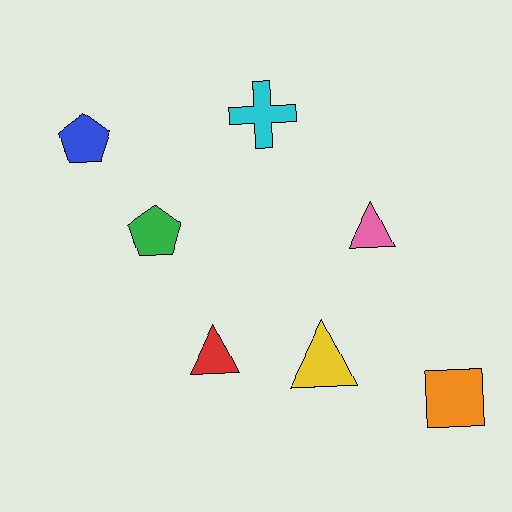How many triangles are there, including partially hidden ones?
There are 3 triangles.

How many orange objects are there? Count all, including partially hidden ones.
There is 1 orange object.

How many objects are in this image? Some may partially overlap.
There are 7 objects.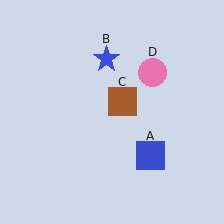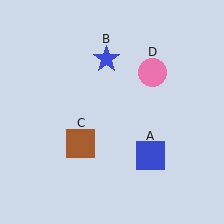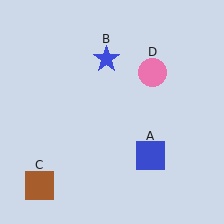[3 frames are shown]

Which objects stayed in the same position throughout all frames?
Blue square (object A) and blue star (object B) and pink circle (object D) remained stationary.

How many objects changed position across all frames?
1 object changed position: brown square (object C).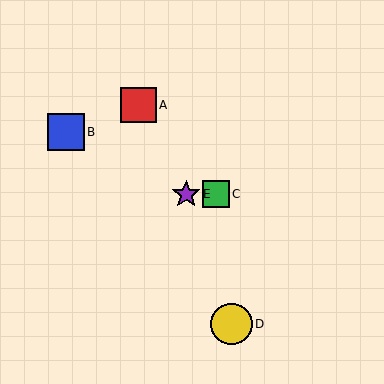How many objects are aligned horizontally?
2 objects (C, E) are aligned horizontally.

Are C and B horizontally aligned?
No, C is at y≈194 and B is at y≈132.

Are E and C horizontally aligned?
Yes, both are at y≈194.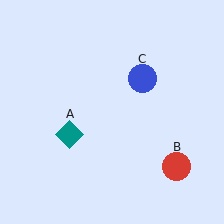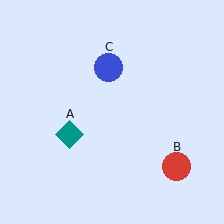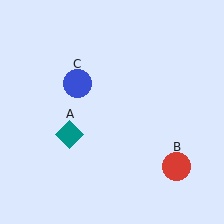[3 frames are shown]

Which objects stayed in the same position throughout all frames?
Teal diamond (object A) and red circle (object B) remained stationary.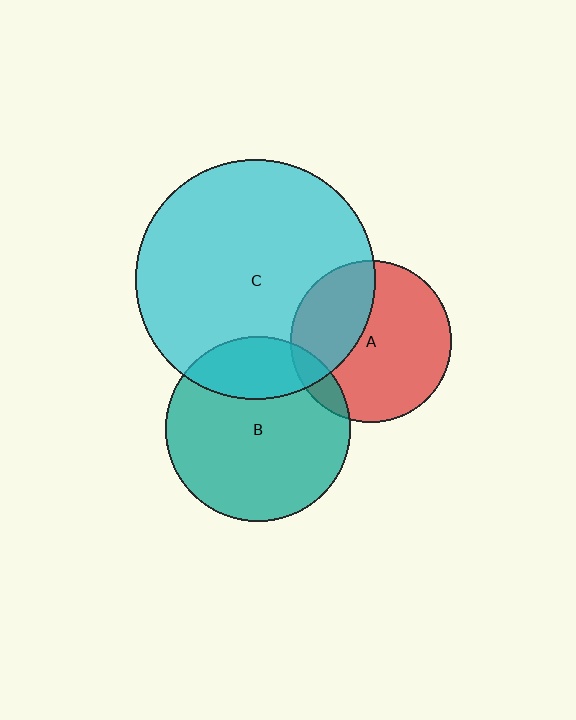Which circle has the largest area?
Circle C (cyan).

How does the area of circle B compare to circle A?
Approximately 1.3 times.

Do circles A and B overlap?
Yes.